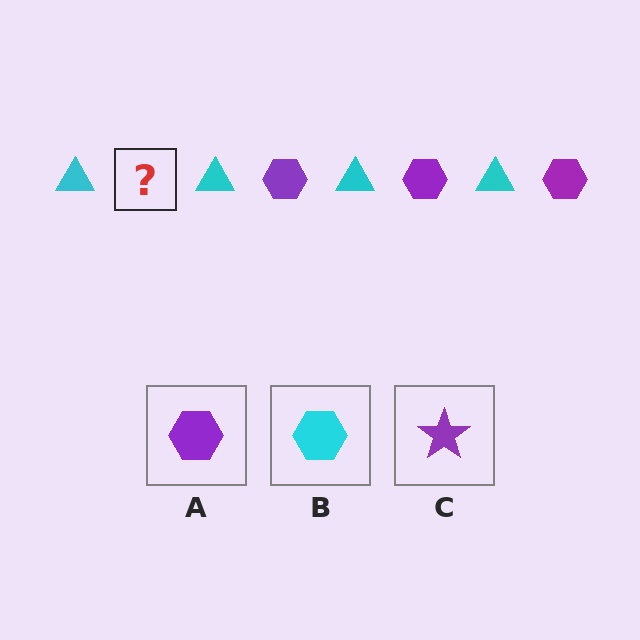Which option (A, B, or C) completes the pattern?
A.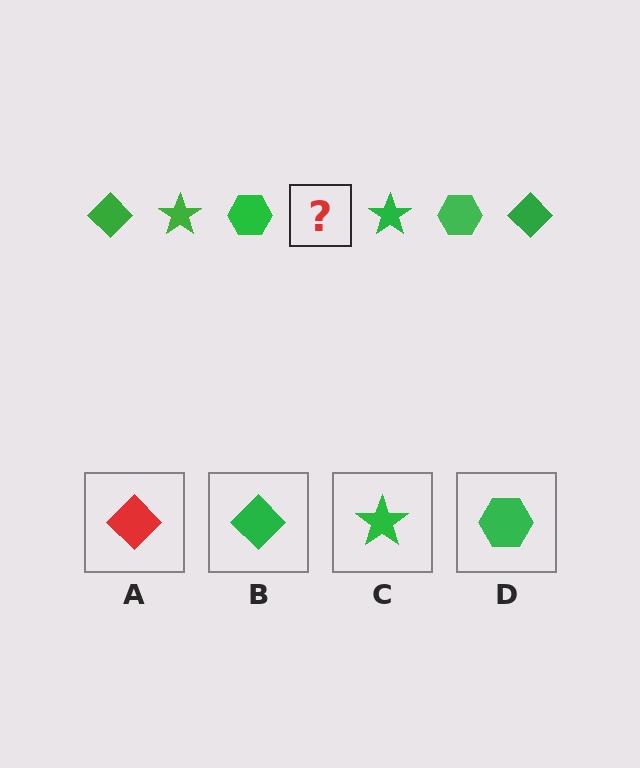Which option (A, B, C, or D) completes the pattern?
B.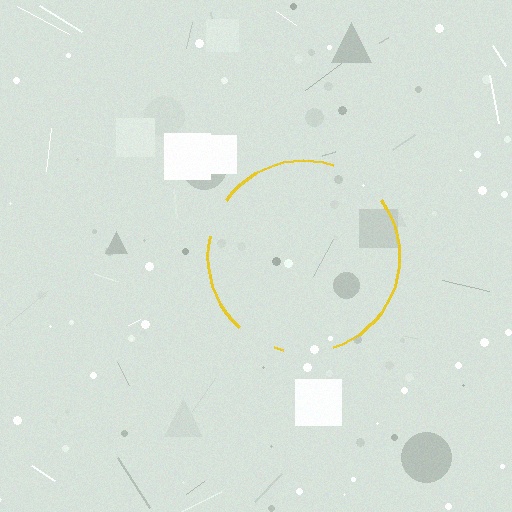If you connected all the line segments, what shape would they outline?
They would outline a circle.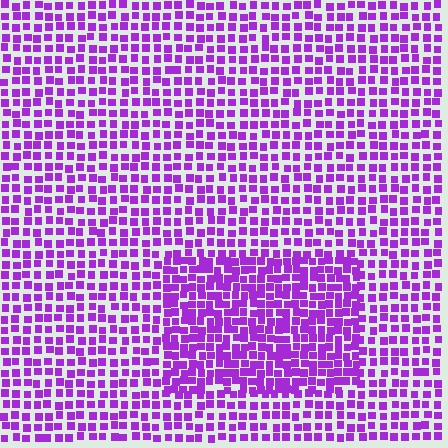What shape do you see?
I see a rectangle.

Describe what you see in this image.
The image contains small purple elements arranged at two different densities. A rectangle-shaped region is visible where the elements are more densely packed than the surrounding area.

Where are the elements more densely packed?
The elements are more densely packed inside the rectangle boundary.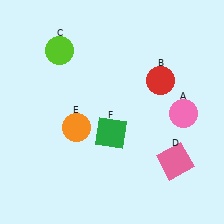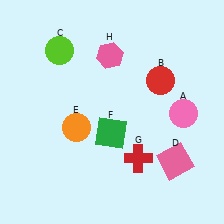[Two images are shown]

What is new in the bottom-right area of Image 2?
A red cross (G) was added in the bottom-right area of Image 2.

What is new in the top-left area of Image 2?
A pink hexagon (H) was added in the top-left area of Image 2.